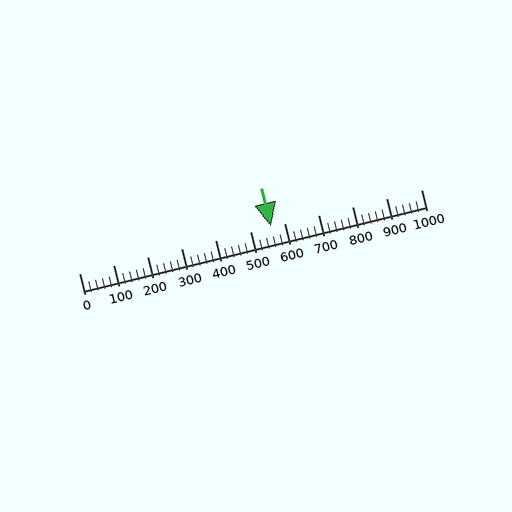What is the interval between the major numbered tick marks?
The major tick marks are spaced 100 units apart.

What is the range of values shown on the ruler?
The ruler shows values from 0 to 1000.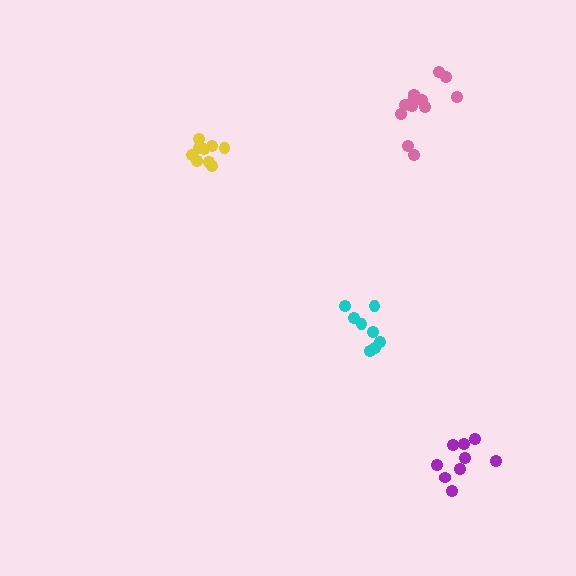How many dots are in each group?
Group 1: 8 dots, Group 2: 12 dots, Group 3: 9 dots, Group 4: 10 dots (39 total).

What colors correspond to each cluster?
The clusters are colored: cyan, pink, purple, yellow.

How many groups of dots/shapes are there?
There are 4 groups.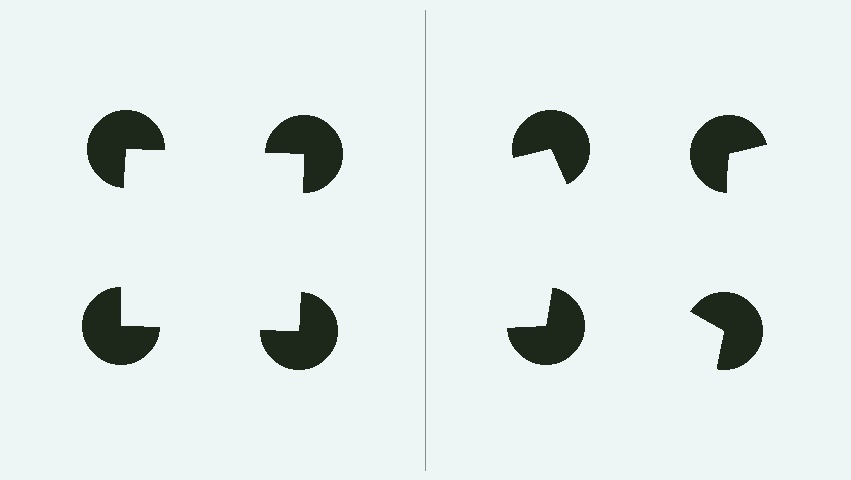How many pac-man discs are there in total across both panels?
8 — 4 on each side.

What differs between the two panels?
The pac-man discs are positioned identically on both sides; only the wedge orientations differ. On the left they align to a square; on the right they are misaligned.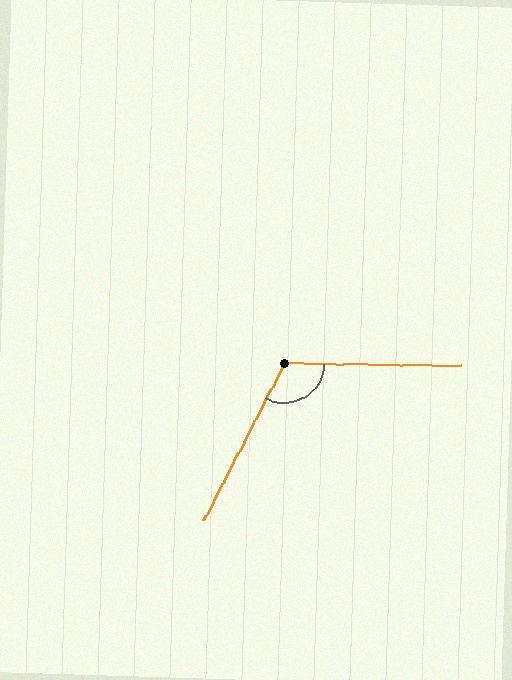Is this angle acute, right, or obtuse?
It is obtuse.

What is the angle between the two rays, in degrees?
Approximately 116 degrees.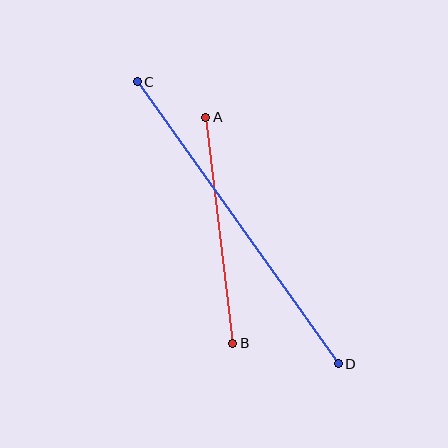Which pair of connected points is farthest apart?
Points C and D are farthest apart.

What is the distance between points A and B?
The distance is approximately 227 pixels.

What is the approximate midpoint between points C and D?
The midpoint is at approximately (238, 223) pixels.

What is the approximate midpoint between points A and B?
The midpoint is at approximately (219, 230) pixels.